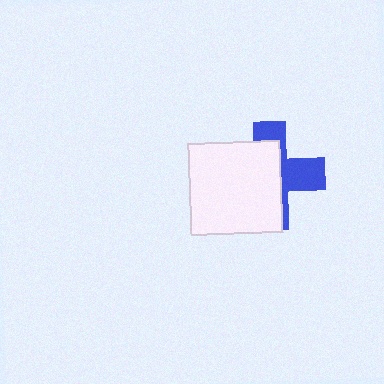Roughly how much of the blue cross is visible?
A small part of it is visible (roughly 40%).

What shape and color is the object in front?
The object in front is a white square.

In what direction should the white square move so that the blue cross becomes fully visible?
The white square should move left. That is the shortest direction to clear the overlap and leave the blue cross fully visible.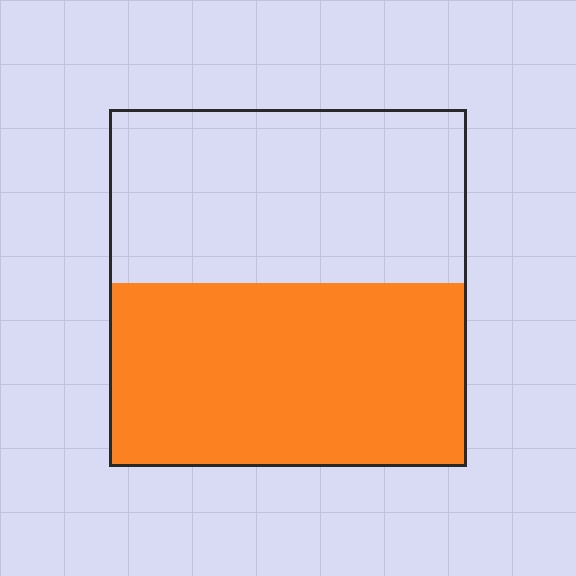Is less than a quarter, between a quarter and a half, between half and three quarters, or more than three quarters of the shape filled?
Between half and three quarters.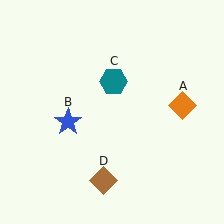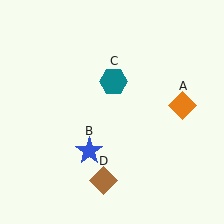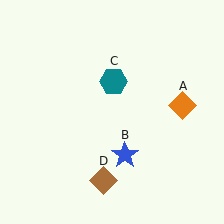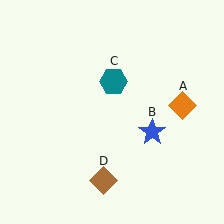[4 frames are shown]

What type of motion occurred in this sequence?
The blue star (object B) rotated counterclockwise around the center of the scene.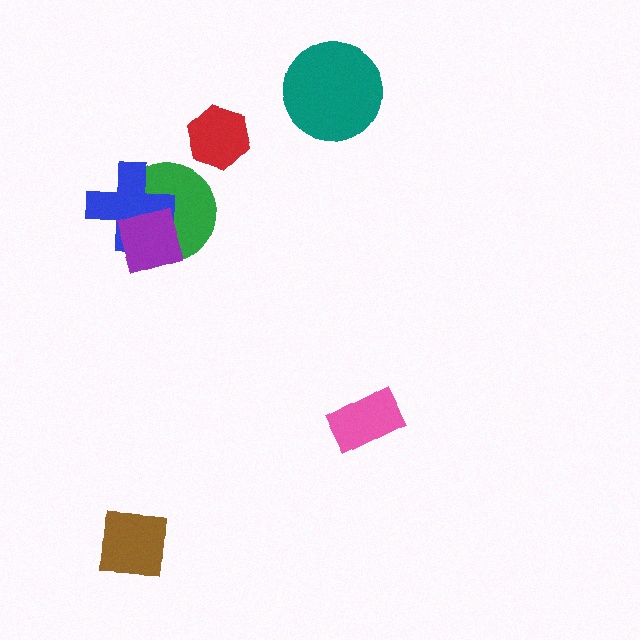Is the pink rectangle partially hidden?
No, no other shape covers it.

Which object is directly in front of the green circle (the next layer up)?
The blue cross is directly in front of the green circle.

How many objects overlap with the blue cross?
2 objects overlap with the blue cross.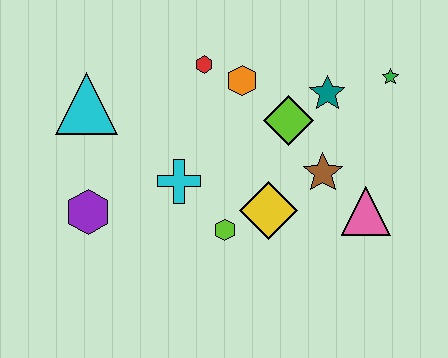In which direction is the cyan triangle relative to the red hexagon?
The cyan triangle is to the left of the red hexagon.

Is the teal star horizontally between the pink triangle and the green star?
No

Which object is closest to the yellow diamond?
The lime hexagon is closest to the yellow diamond.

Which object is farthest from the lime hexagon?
The green star is farthest from the lime hexagon.